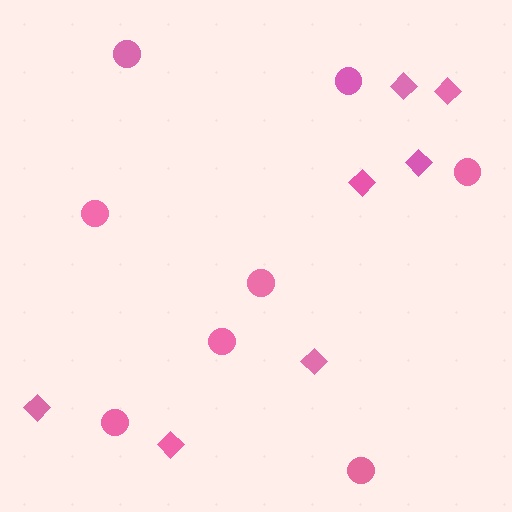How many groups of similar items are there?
There are 2 groups: one group of diamonds (7) and one group of circles (8).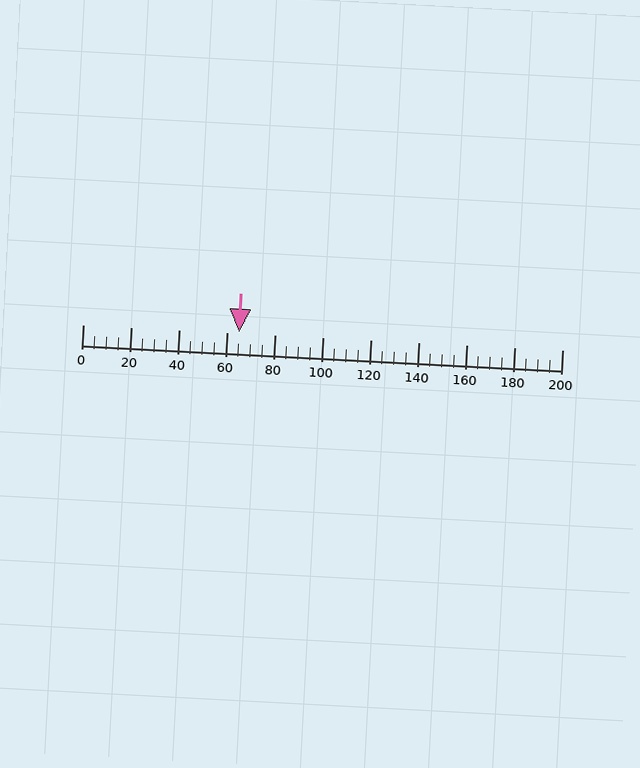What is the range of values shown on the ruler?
The ruler shows values from 0 to 200.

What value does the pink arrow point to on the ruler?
The pink arrow points to approximately 65.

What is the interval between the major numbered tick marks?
The major tick marks are spaced 20 units apart.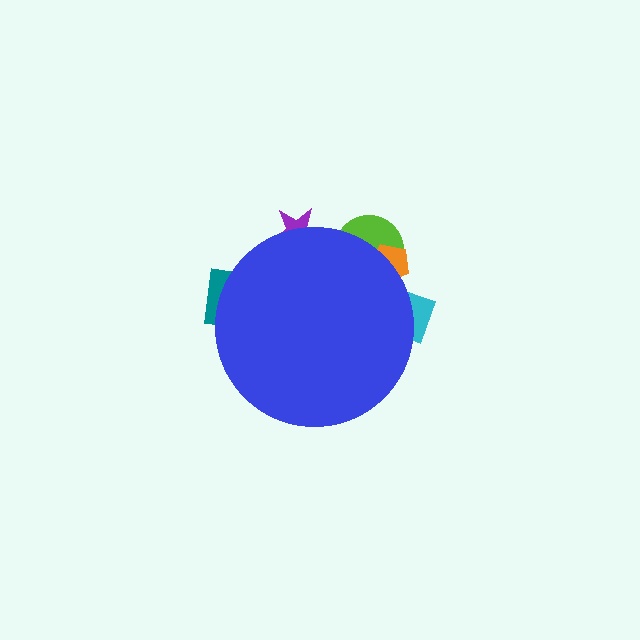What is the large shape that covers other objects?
A blue circle.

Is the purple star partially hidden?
Yes, the purple star is partially hidden behind the blue circle.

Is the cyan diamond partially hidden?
Yes, the cyan diamond is partially hidden behind the blue circle.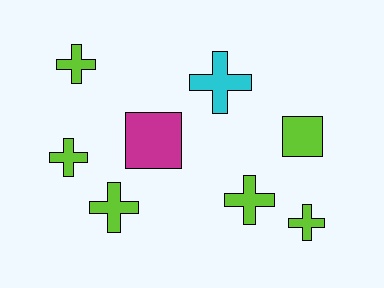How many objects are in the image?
There are 8 objects.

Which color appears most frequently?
Lime, with 6 objects.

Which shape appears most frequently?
Cross, with 6 objects.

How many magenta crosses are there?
There are no magenta crosses.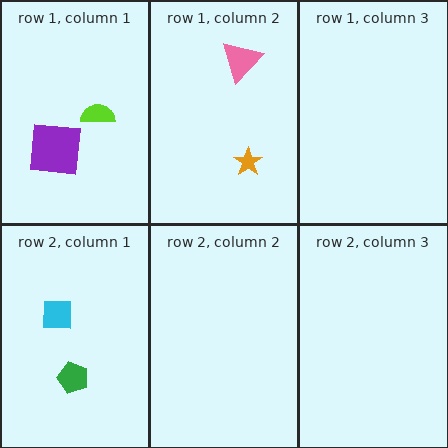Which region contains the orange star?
The row 1, column 2 region.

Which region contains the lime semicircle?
The row 1, column 1 region.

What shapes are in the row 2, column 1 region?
The cyan square, the green pentagon.